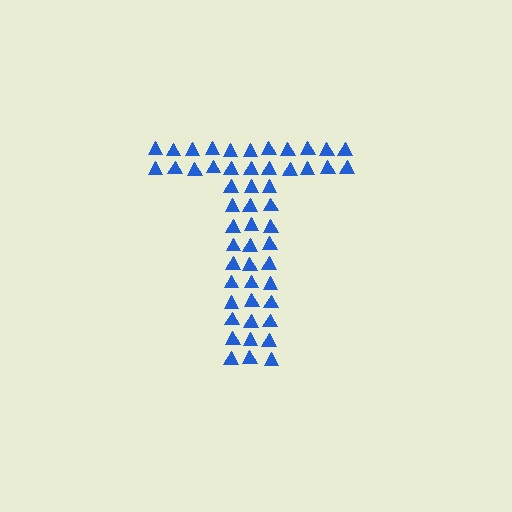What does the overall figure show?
The overall figure shows the letter T.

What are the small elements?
The small elements are triangles.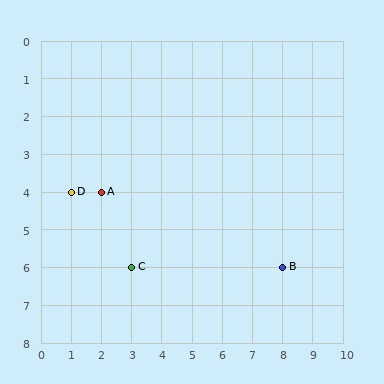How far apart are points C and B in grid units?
Points C and B are 5 columns apart.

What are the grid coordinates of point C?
Point C is at grid coordinates (3, 6).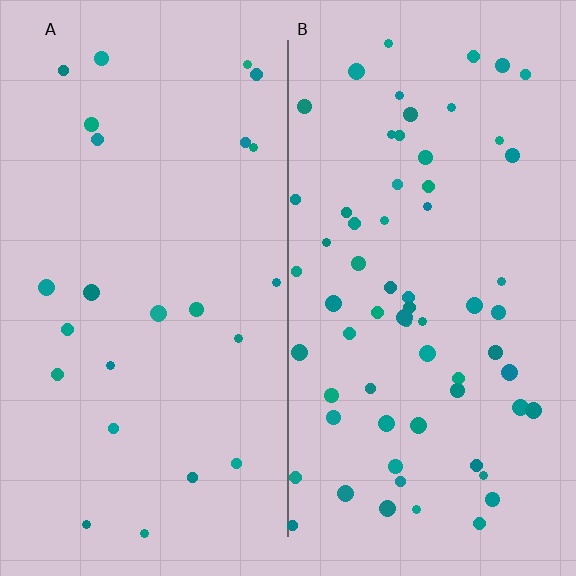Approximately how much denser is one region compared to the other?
Approximately 2.8× — region B over region A.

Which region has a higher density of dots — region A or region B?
B (the right).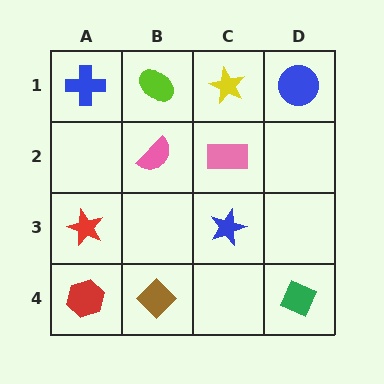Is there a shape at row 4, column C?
No, that cell is empty.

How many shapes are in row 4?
3 shapes.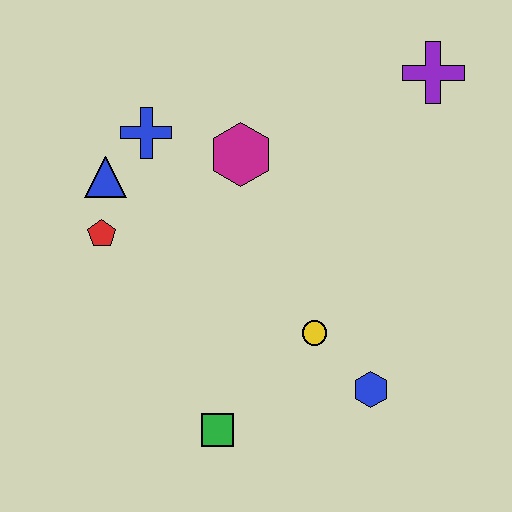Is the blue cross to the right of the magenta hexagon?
No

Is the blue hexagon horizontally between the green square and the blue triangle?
No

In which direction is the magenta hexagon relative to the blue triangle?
The magenta hexagon is to the right of the blue triangle.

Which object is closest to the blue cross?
The blue triangle is closest to the blue cross.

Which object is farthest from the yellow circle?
The purple cross is farthest from the yellow circle.